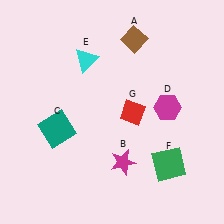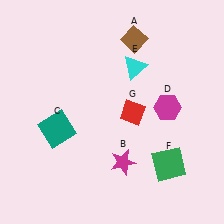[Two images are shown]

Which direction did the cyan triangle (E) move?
The cyan triangle (E) moved right.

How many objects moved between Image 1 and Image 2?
1 object moved between the two images.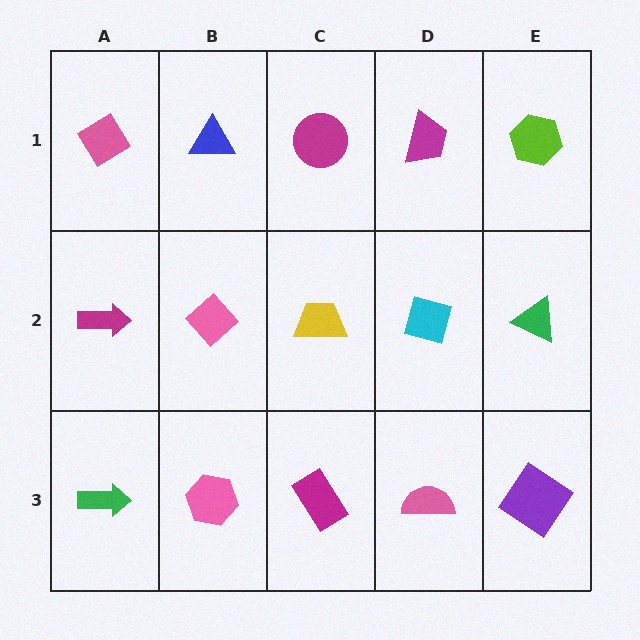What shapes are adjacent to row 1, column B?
A pink diamond (row 2, column B), a pink diamond (row 1, column A), a magenta circle (row 1, column C).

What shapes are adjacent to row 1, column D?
A cyan square (row 2, column D), a magenta circle (row 1, column C), a lime hexagon (row 1, column E).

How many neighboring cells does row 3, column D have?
3.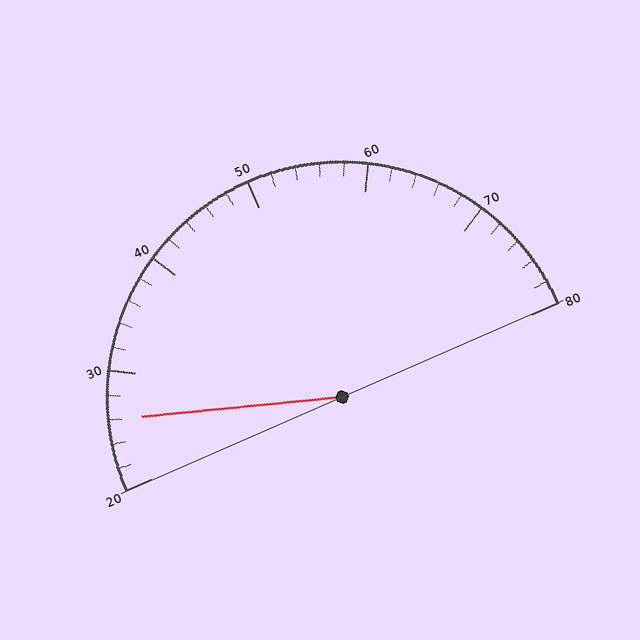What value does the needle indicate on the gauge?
The needle indicates approximately 26.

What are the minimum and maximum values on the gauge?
The gauge ranges from 20 to 80.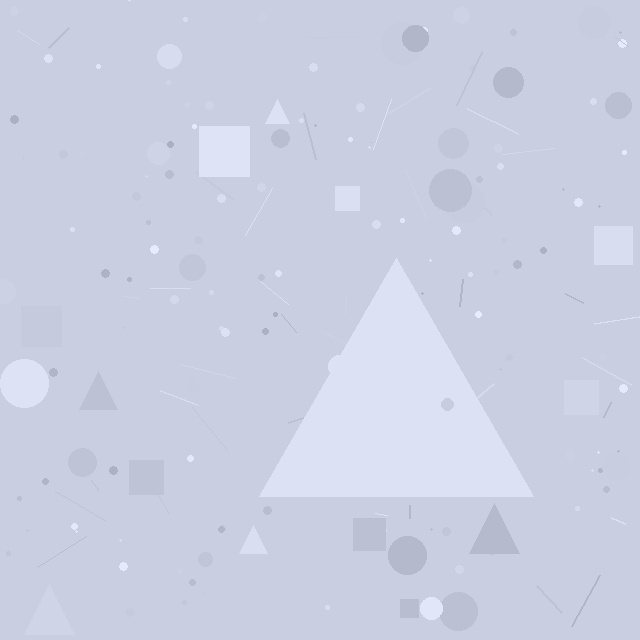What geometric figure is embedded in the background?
A triangle is embedded in the background.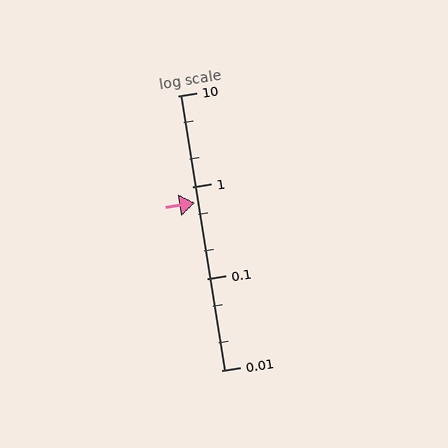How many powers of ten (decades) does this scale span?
The scale spans 3 decades, from 0.01 to 10.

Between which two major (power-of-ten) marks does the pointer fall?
The pointer is between 0.1 and 1.